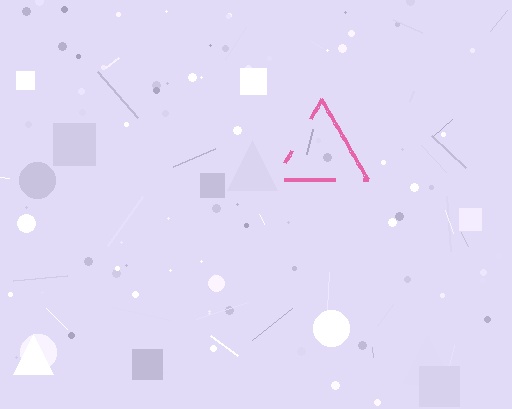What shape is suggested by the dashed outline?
The dashed outline suggests a triangle.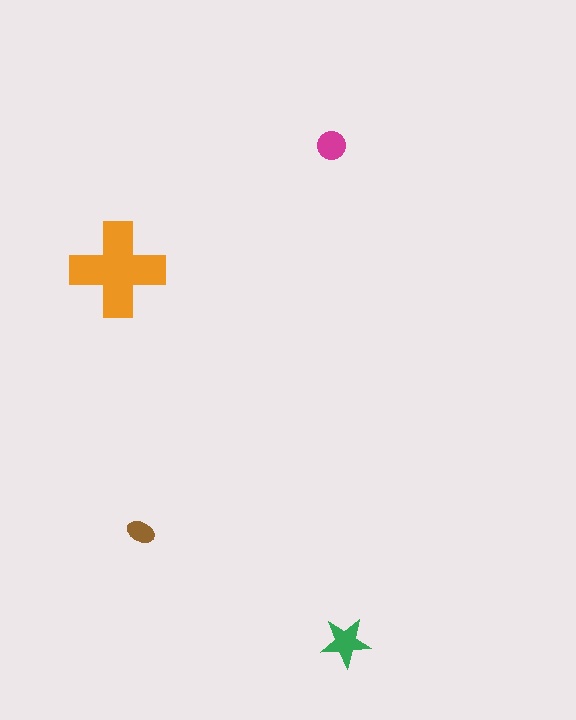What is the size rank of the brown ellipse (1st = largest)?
4th.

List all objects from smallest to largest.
The brown ellipse, the magenta circle, the green star, the orange cross.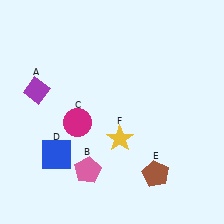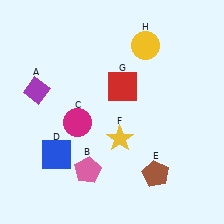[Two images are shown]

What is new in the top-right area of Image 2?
A yellow circle (H) was added in the top-right area of Image 2.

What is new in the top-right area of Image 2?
A red square (G) was added in the top-right area of Image 2.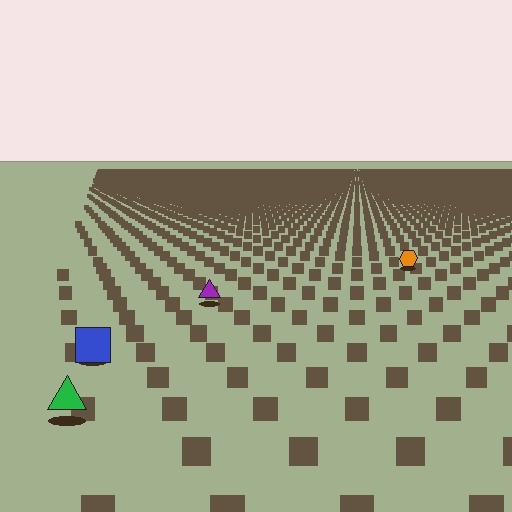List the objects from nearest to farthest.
From nearest to farthest: the green triangle, the blue square, the purple triangle, the orange hexagon.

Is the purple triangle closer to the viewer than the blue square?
No. The blue square is closer — you can tell from the texture gradient: the ground texture is coarser near it.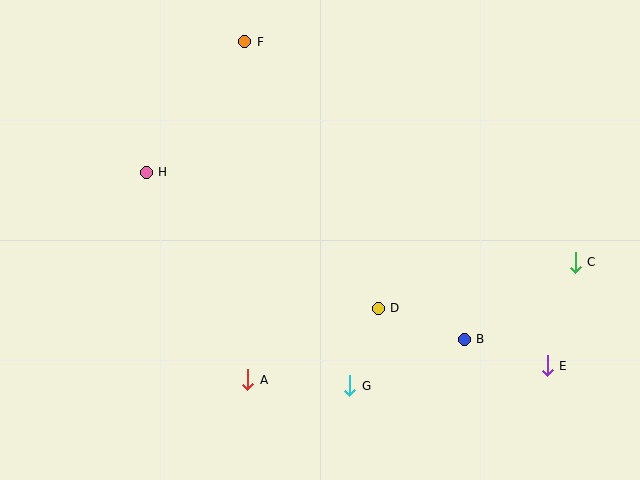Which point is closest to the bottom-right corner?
Point E is closest to the bottom-right corner.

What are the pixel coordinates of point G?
Point G is at (350, 386).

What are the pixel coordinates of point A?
Point A is at (248, 380).